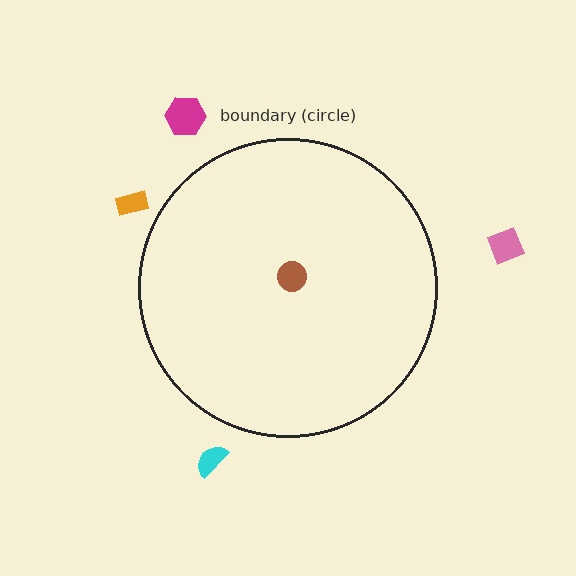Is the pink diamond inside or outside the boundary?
Outside.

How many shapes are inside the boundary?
1 inside, 4 outside.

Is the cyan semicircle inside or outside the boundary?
Outside.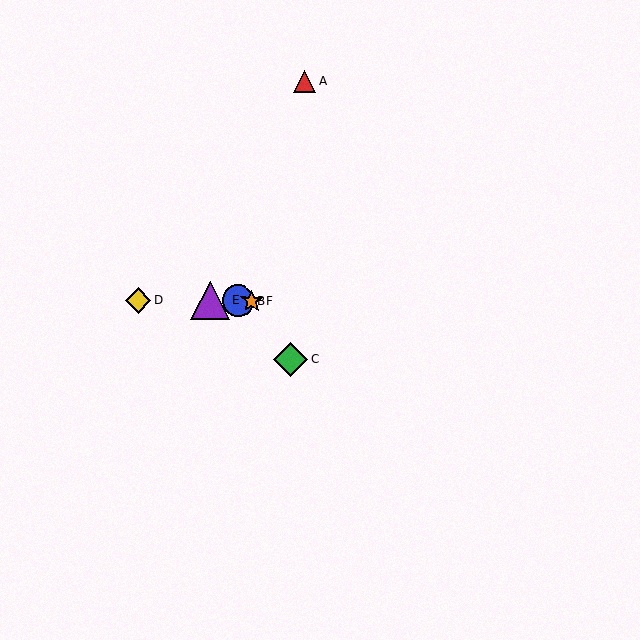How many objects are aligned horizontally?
4 objects (B, D, E, F) are aligned horizontally.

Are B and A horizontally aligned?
No, B is at y≈301 and A is at y≈81.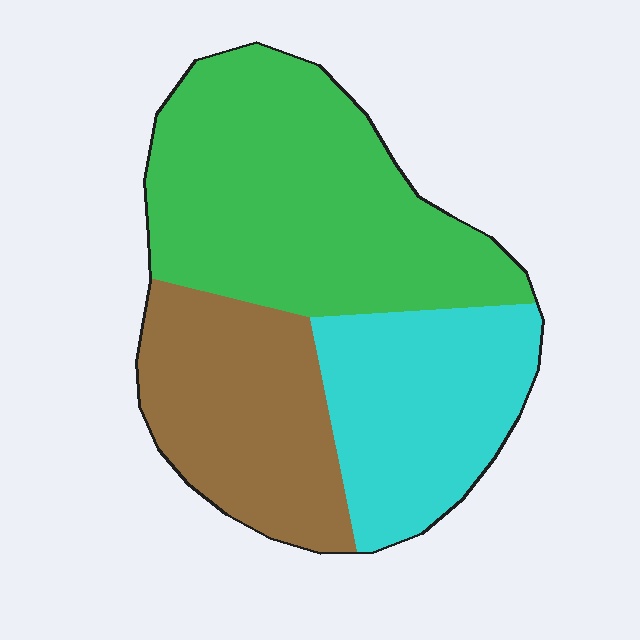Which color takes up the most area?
Green, at roughly 45%.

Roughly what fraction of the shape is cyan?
Cyan covers about 25% of the shape.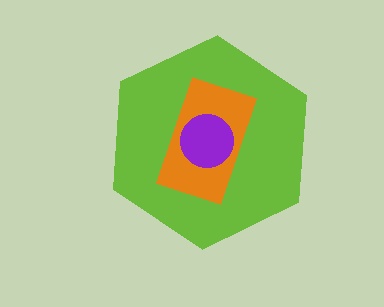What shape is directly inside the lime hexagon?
The orange rectangle.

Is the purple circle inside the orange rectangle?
Yes.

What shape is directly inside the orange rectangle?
The purple circle.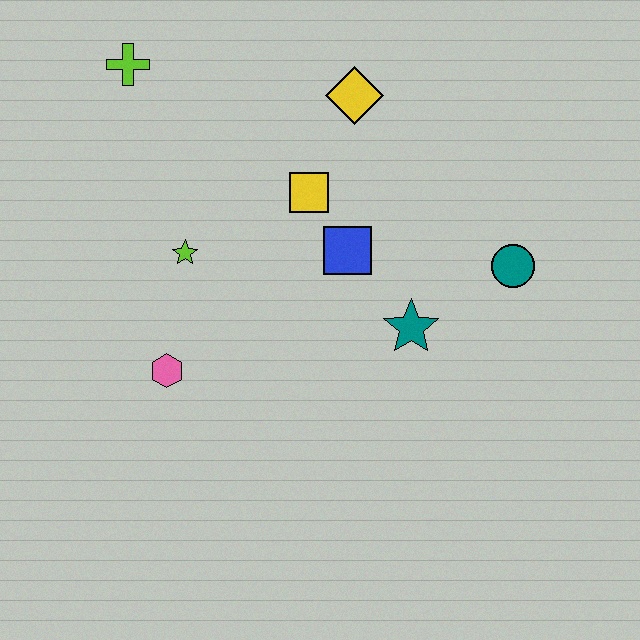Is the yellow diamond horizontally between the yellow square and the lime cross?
No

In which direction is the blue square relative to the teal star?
The blue square is above the teal star.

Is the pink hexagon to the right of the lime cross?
Yes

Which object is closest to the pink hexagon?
The lime star is closest to the pink hexagon.